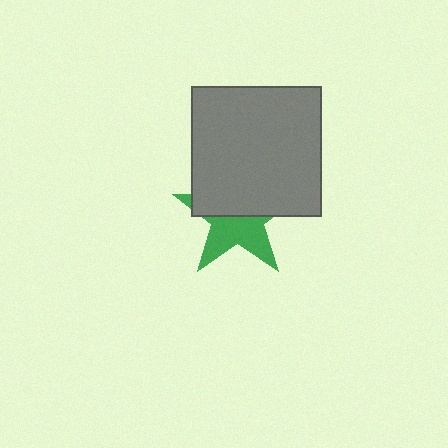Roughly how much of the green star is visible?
About half of it is visible (roughly 46%).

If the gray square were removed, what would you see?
You would see the complete green star.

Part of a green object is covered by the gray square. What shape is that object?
It is a star.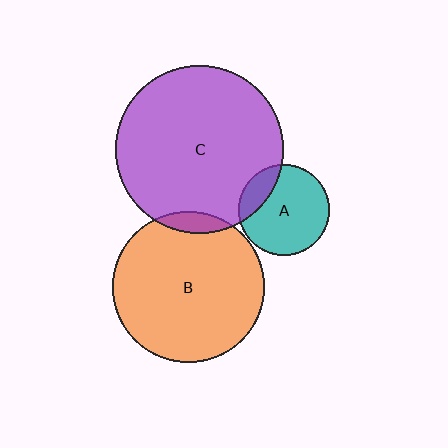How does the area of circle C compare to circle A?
Approximately 3.4 times.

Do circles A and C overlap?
Yes.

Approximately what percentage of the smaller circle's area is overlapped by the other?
Approximately 20%.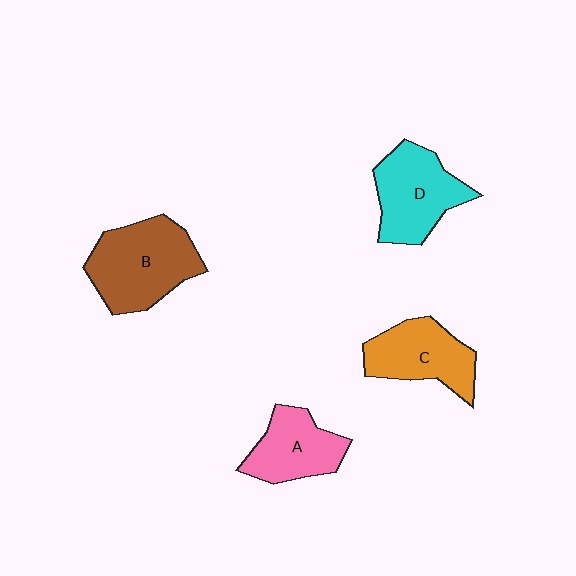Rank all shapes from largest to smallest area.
From largest to smallest: B (brown), D (cyan), C (orange), A (pink).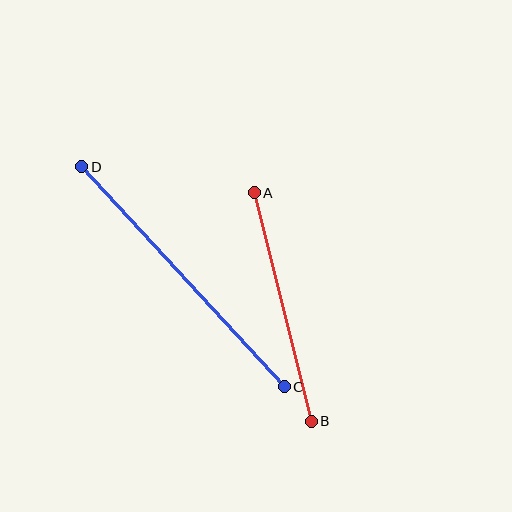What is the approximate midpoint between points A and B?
The midpoint is at approximately (283, 307) pixels.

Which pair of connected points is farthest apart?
Points C and D are farthest apart.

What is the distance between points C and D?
The distance is approximately 299 pixels.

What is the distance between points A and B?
The distance is approximately 236 pixels.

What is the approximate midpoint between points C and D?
The midpoint is at approximately (183, 277) pixels.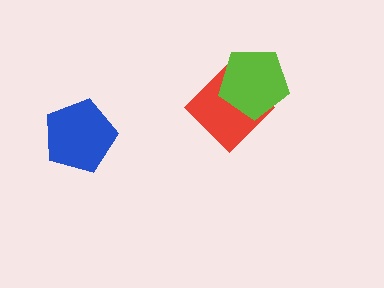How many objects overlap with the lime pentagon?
1 object overlaps with the lime pentagon.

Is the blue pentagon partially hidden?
No, no other shape covers it.